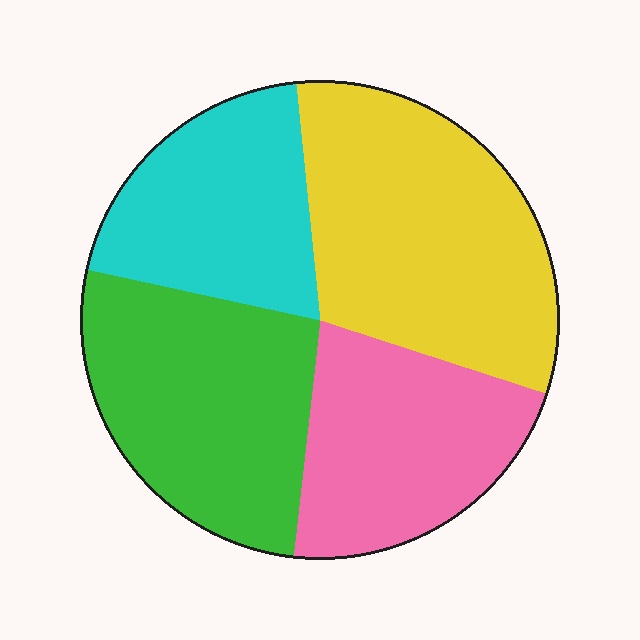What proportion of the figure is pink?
Pink takes up about one fifth (1/5) of the figure.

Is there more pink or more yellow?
Yellow.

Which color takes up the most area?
Yellow, at roughly 30%.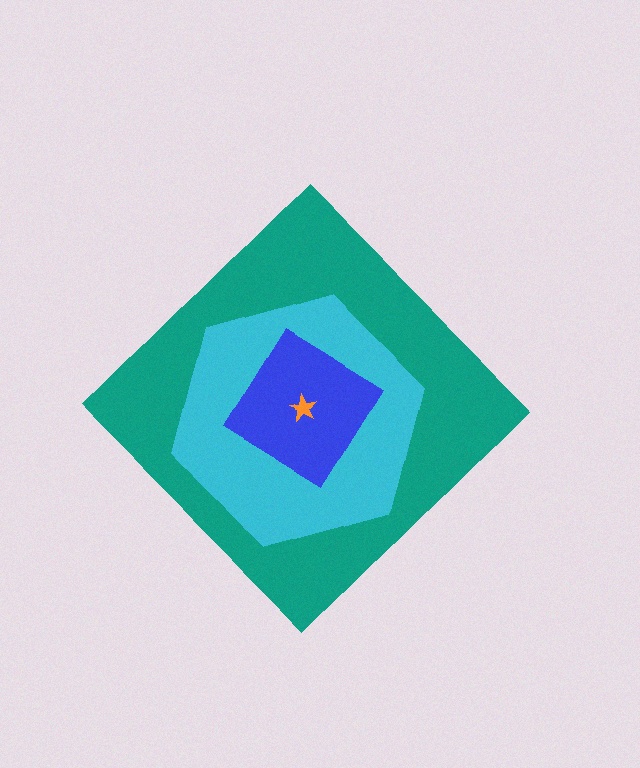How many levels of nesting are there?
4.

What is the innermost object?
The orange star.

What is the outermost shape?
The teal diamond.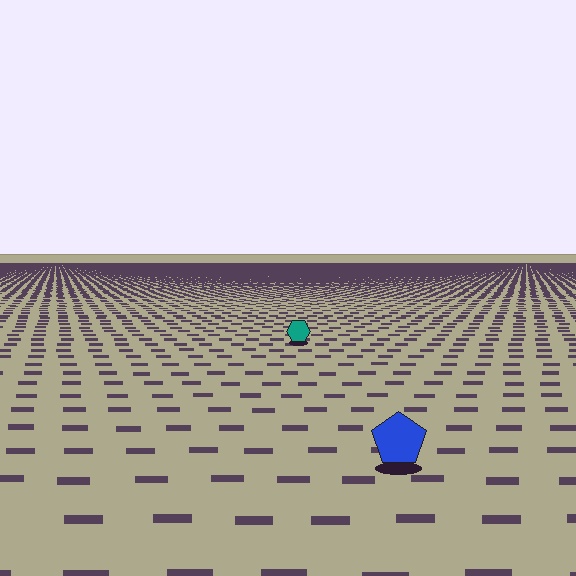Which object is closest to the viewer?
The blue pentagon is closest. The texture marks near it are larger and more spread out.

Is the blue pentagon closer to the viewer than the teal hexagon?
Yes. The blue pentagon is closer — you can tell from the texture gradient: the ground texture is coarser near it.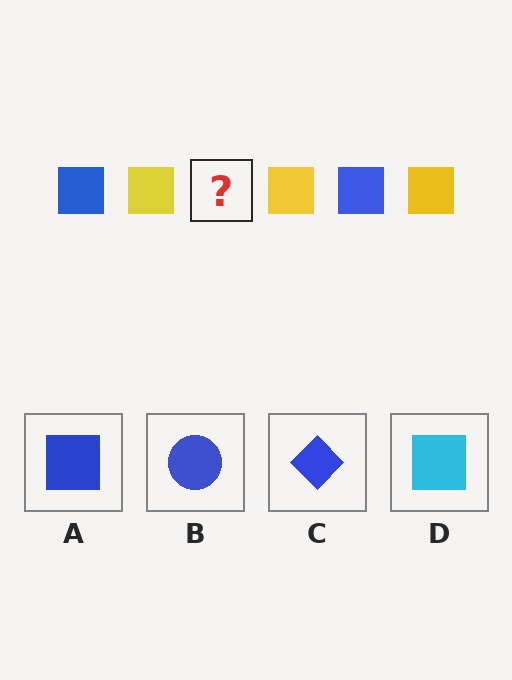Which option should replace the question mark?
Option A.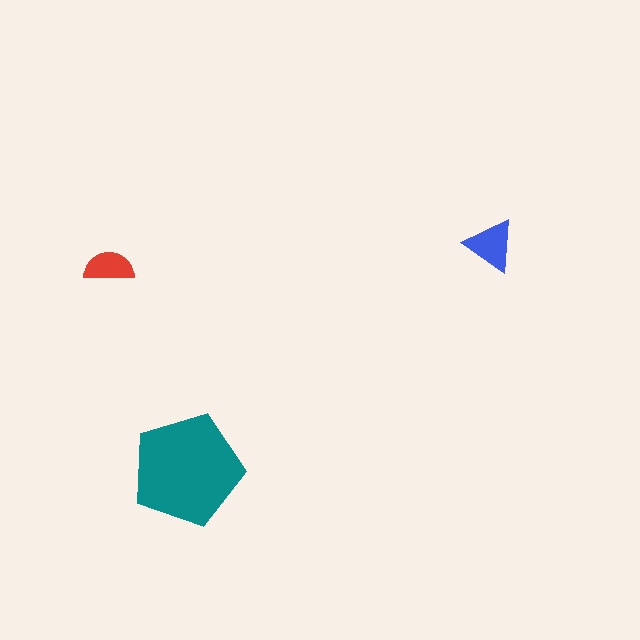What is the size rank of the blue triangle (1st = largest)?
2nd.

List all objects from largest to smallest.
The teal pentagon, the blue triangle, the red semicircle.